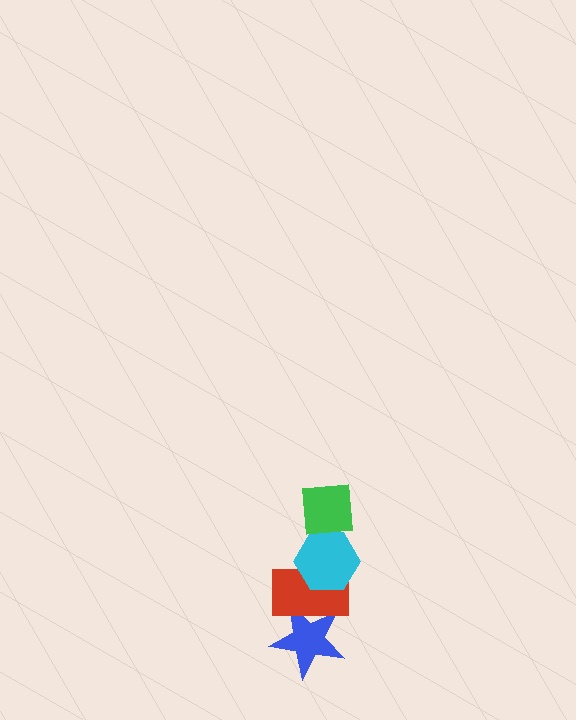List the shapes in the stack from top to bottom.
From top to bottom: the green square, the cyan hexagon, the red rectangle, the blue star.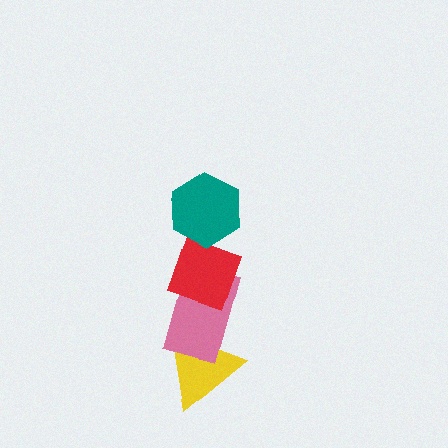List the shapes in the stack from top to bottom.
From top to bottom: the teal hexagon, the red diamond, the pink rectangle, the yellow triangle.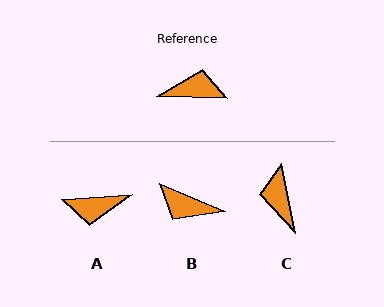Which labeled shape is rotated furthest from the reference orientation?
A, about 174 degrees away.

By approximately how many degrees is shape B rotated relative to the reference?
Approximately 159 degrees counter-clockwise.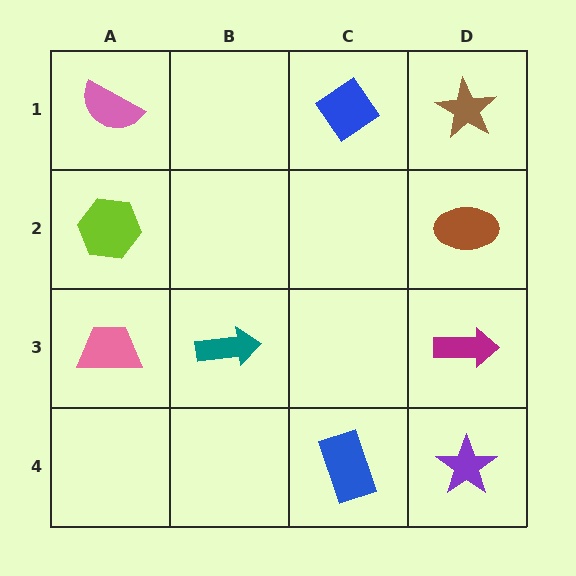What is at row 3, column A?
A pink trapezoid.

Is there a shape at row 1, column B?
No, that cell is empty.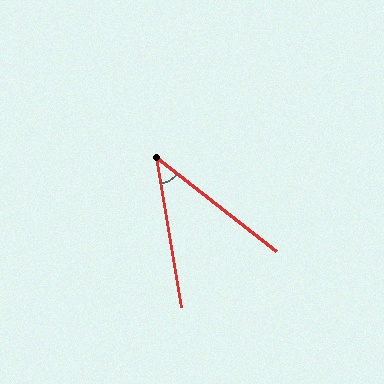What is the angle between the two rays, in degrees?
Approximately 42 degrees.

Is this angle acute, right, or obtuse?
It is acute.